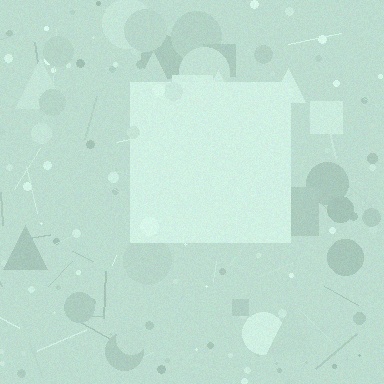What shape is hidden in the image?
A square is hidden in the image.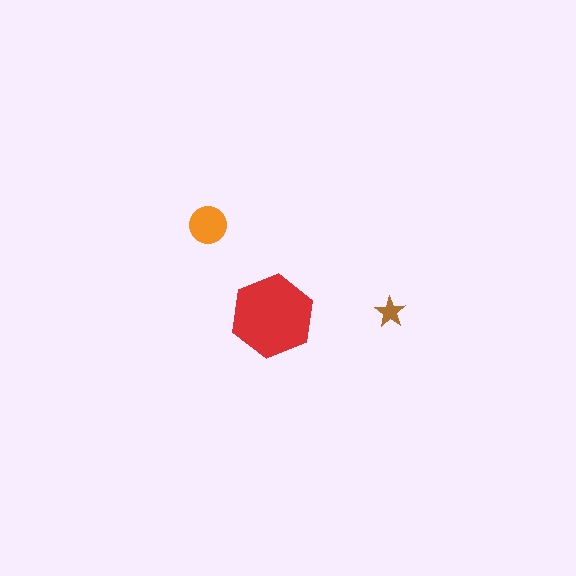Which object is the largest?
The red hexagon.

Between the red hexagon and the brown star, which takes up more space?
The red hexagon.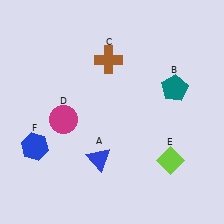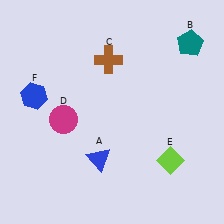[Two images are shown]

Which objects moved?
The objects that moved are: the teal pentagon (B), the blue hexagon (F).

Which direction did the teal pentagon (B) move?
The teal pentagon (B) moved up.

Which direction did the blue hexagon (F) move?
The blue hexagon (F) moved up.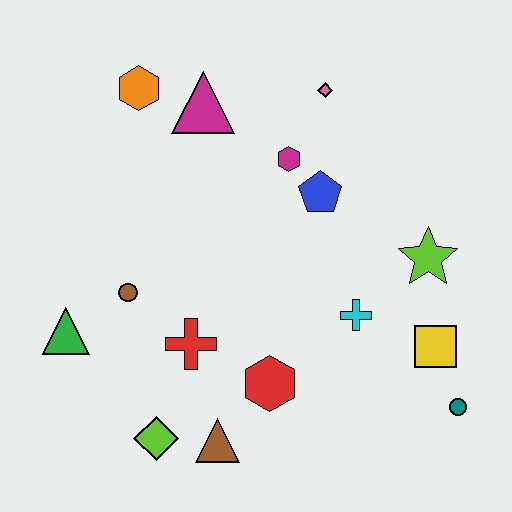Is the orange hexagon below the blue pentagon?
No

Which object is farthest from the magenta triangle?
The teal circle is farthest from the magenta triangle.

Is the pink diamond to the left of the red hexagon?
No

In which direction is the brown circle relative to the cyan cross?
The brown circle is to the left of the cyan cross.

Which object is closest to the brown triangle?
The lime diamond is closest to the brown triangle.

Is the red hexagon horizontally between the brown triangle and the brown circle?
No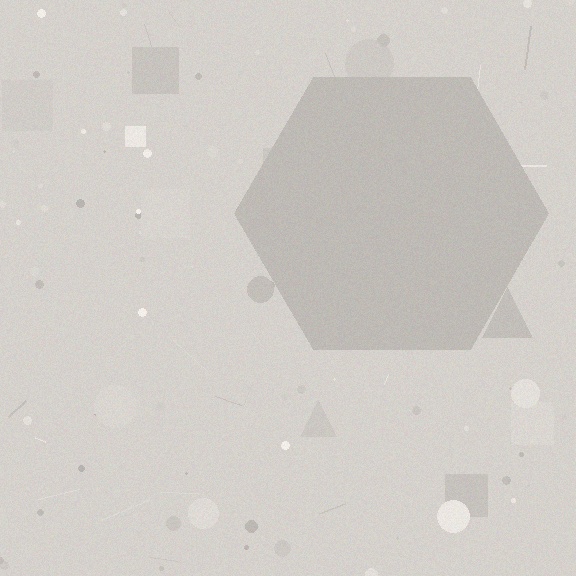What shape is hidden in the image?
A hexagon is hidden in the image.